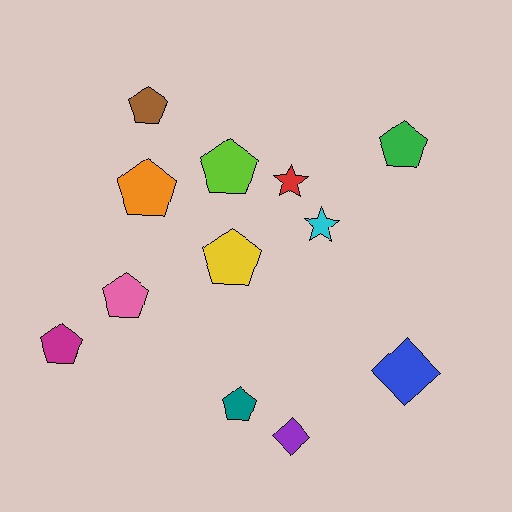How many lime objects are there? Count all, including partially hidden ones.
There is 1 lime object.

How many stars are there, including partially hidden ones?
There are 2 stars.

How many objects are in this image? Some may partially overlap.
There are 12 objects.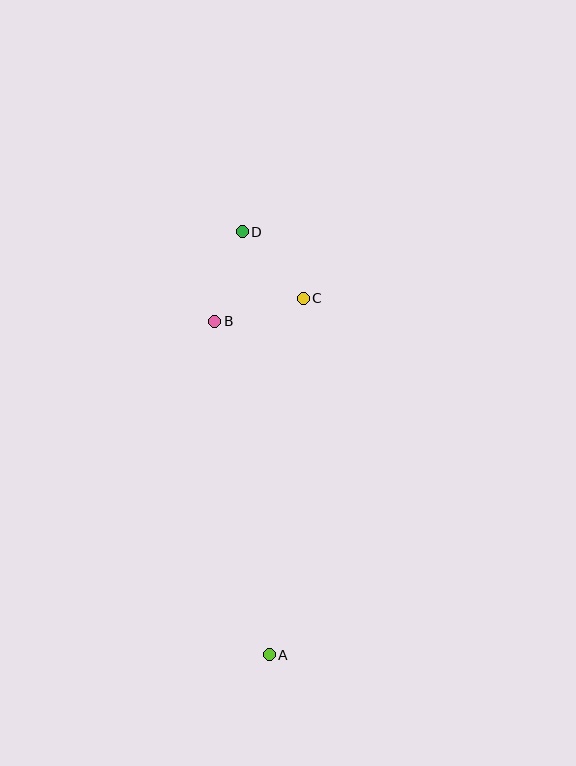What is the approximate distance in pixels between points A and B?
The distance between A and B is approximately 338 pixels.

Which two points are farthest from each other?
Points A and D are farthest from each other.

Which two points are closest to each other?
Points C and D are closest to each other.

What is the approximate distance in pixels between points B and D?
The distance between B and D is approximately 94 pixels.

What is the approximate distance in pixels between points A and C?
The distance between A and C is approximately 358 pixels.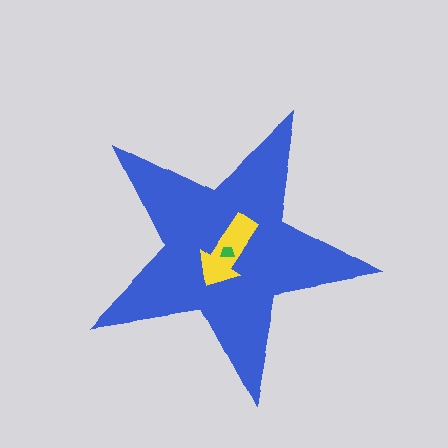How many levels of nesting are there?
3.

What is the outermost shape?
The blue star.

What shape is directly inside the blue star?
The yellow arrow.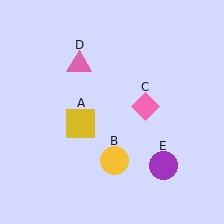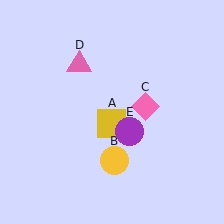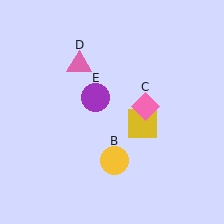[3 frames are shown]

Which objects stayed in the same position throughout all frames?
Yellow circle (object B) and pink diamond (object C) and pink triangle (object D) remained stationary.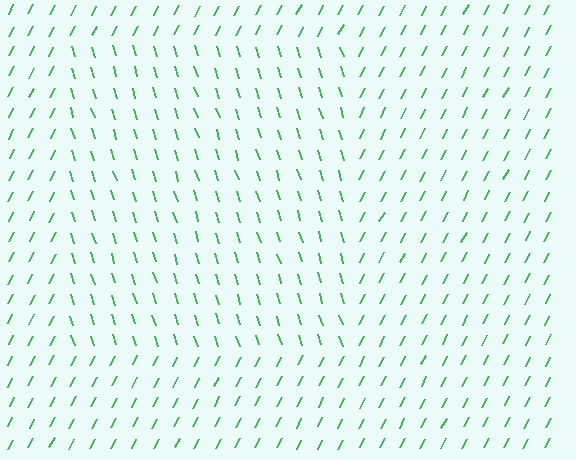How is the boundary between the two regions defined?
The boundary is defined purely by a change in line orientation (approximately 45 degrees difference). All lines are the same color and thickness.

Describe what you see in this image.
The image is filled with small green line segments. A rectangle region in the image has lines oriented differently from the surrounding lines, creating a visible texture boundary.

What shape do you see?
I see a rectangle.